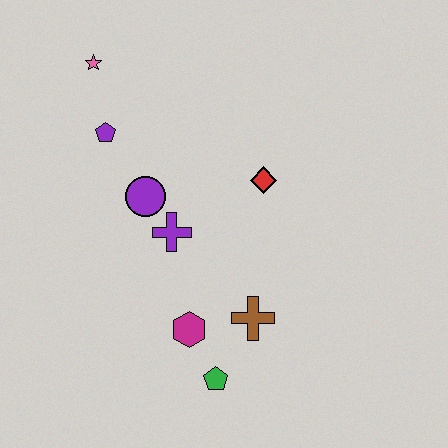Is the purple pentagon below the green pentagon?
No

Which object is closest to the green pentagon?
The magenta hexagon is closest to the green pentagon.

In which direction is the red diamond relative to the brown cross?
The red diamond is above the brown cross.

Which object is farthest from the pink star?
The green pentagon is farthest from the pink star.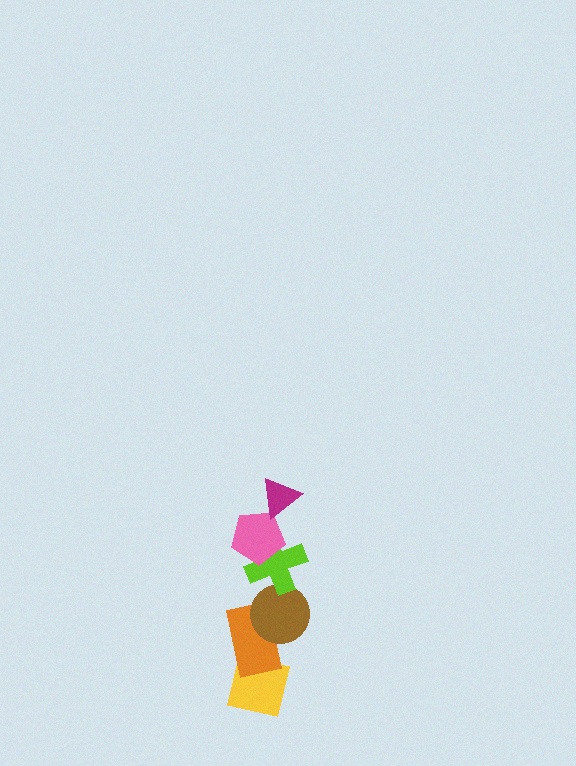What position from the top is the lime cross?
The lime cross is 3rd from the top.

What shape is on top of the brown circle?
The lime cross is on top of the brown circle.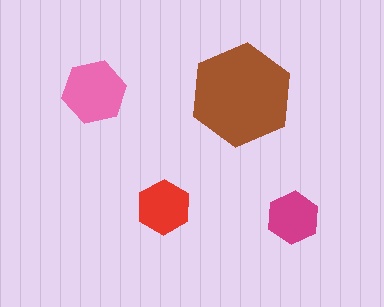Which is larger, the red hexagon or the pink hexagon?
The pink one.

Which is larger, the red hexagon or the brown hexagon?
The brown one.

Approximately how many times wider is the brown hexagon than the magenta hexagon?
About 2 times wider.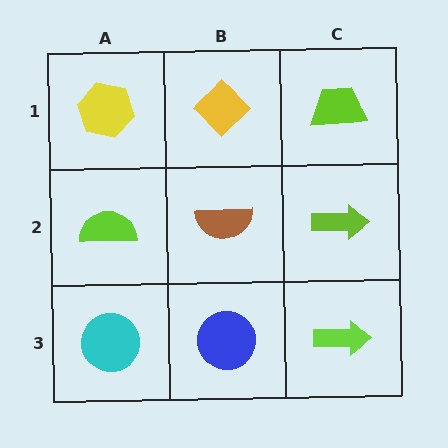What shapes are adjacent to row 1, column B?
A brown semicircle (row 2, column B), a yellow hexagon (row 1, column A), a lime trapezoid (row 1, column C).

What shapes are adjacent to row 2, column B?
A yellow diamond (row 1, column B), a blue circle (row 3, column B), a lime semicircle (row 2, column A), a lime arrow (row 2, column C).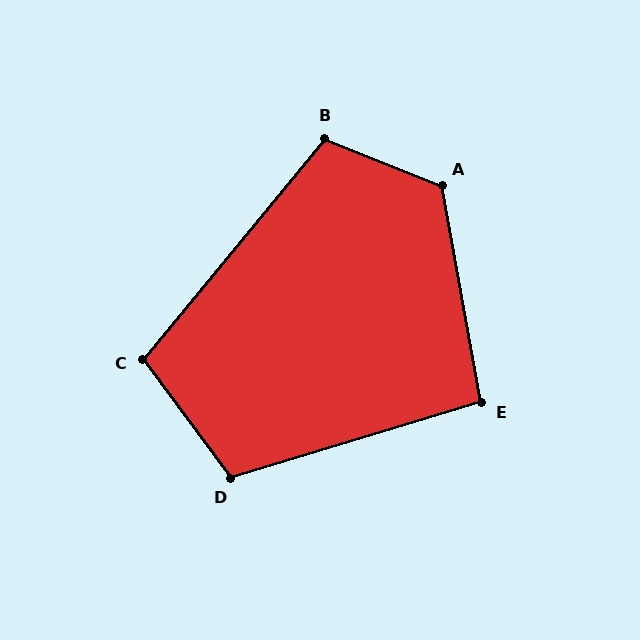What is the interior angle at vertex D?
Approximately 110 degrees (obtuse).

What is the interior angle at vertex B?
Approximately 107 degrees (obtuse).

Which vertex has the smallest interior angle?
E, at approximately 97 degrees.